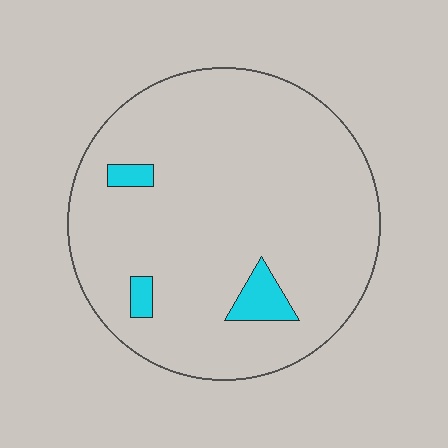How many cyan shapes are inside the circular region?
3.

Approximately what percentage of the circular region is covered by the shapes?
Approximately 5%.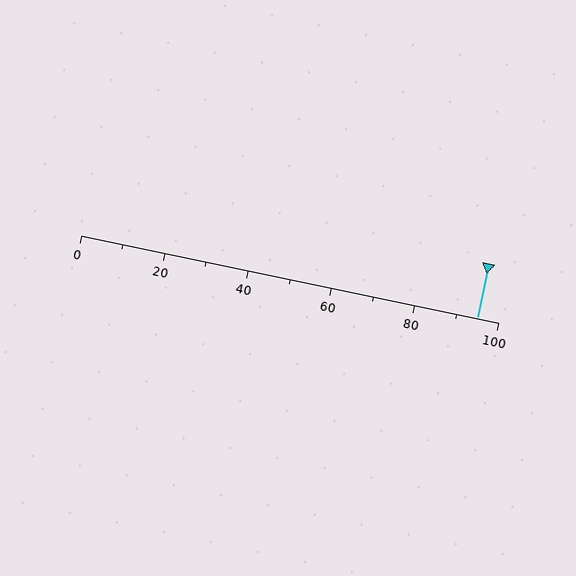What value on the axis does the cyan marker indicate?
The marker indicates approximately 95.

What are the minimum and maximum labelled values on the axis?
The axis runs from 0 to 100.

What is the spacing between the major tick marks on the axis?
The major ticks are spaced 20 apart.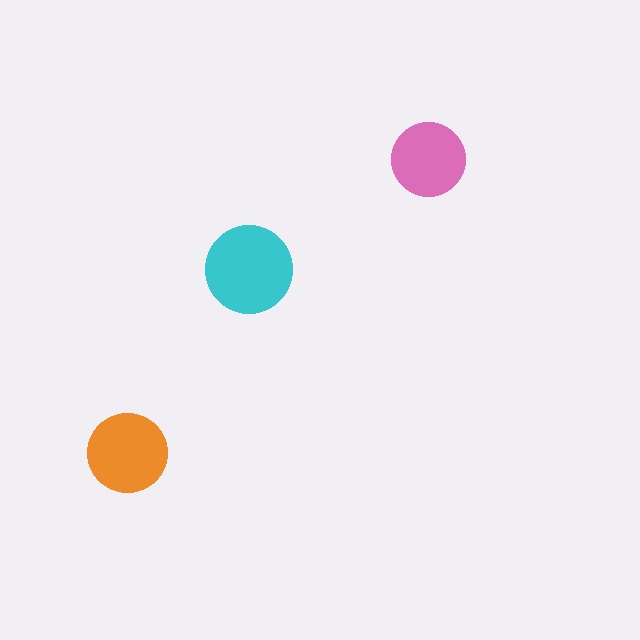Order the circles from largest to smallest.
the cyan one, the orange one, the pink one.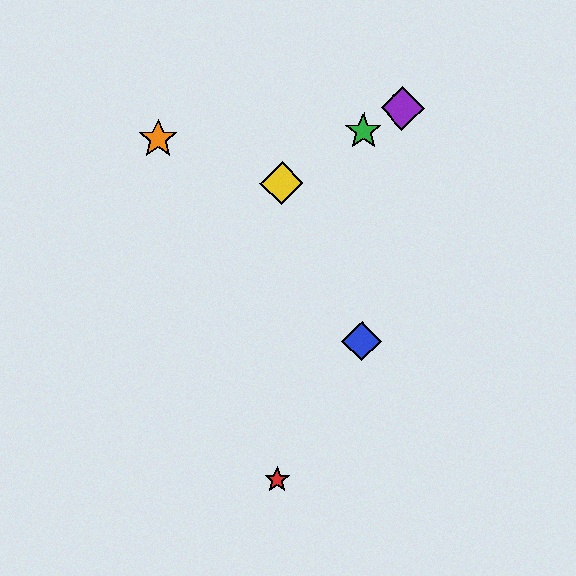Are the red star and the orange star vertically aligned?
No, the red star is at x≈277 and the orange star is at x≈158.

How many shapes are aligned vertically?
2 shapes (the red star, the yellow diamond) are aligned vertically.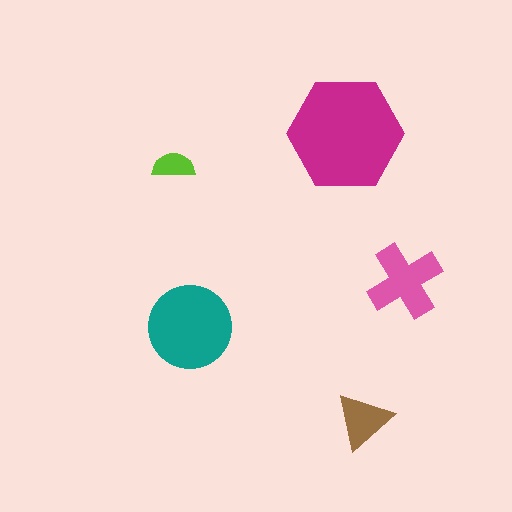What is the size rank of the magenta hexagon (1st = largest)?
1st.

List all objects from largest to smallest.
The magenta hexagon, the teal circle, the pink cross, the brown triangle, the lime semicircle.